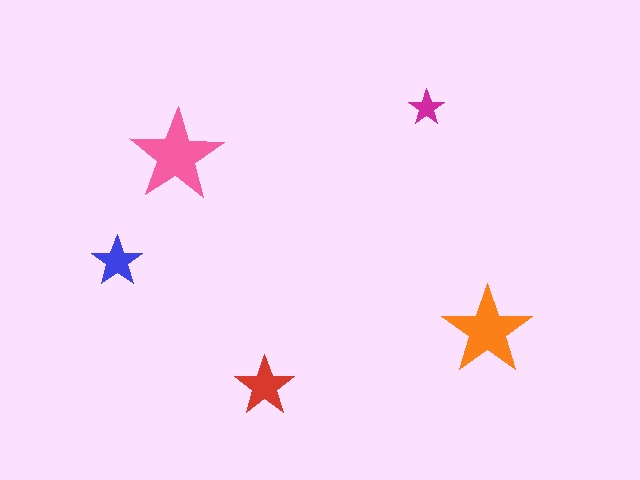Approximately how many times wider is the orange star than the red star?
About 1.5 times wider.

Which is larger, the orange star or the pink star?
The pink one.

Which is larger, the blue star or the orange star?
The orange one.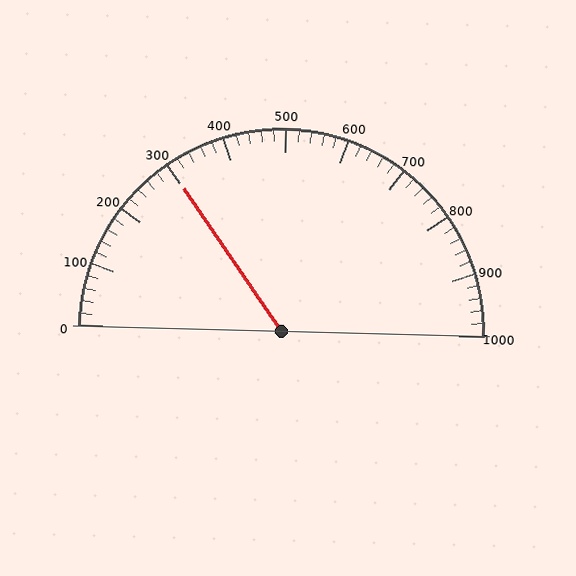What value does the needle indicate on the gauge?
The needle indicates approximately 300.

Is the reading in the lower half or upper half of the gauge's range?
The reading is in the lower half of the range (0 to 1000).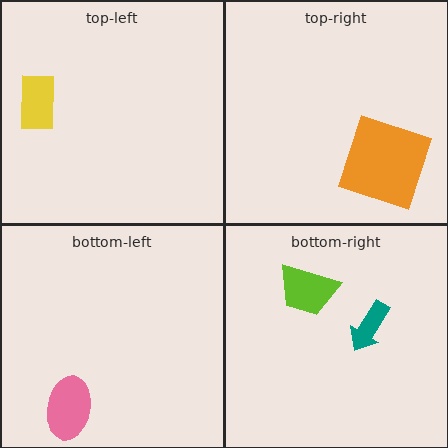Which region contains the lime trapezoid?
The bottom-right region.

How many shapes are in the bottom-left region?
1.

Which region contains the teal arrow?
The bottom-right region.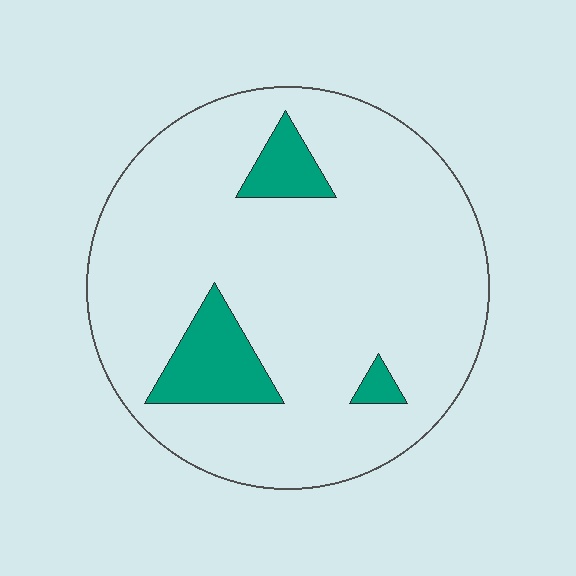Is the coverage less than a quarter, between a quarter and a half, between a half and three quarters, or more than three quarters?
Less than a quarter.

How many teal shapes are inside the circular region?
3.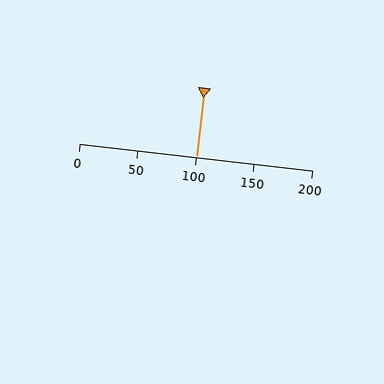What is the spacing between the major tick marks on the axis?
The major ticks are spaced 50 apart.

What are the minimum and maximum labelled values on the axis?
The axis runs from 0 to 200.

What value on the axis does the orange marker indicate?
The marker indicates approximately 100.